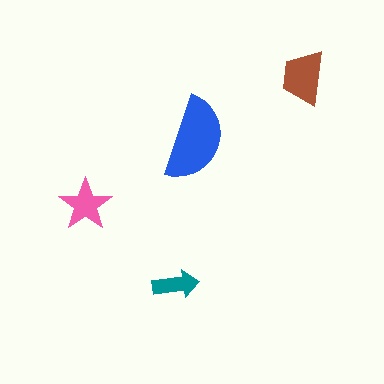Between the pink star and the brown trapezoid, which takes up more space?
The brown trapezoid.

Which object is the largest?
The blue semicircle.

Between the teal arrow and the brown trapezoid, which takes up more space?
The brown trapezoid.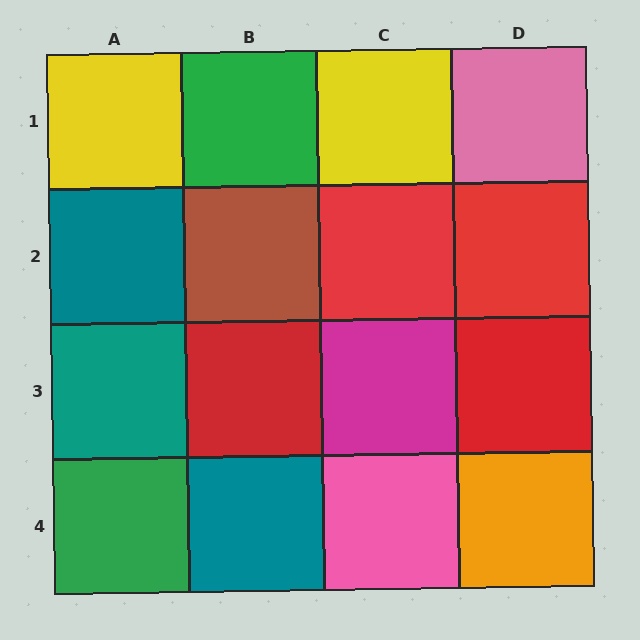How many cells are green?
2 cells are green.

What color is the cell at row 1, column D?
Pink.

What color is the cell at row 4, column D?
Orange.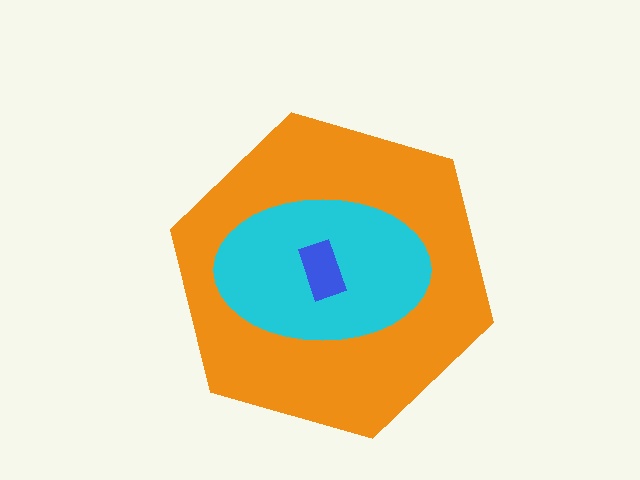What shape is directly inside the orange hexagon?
The cyan ellipse.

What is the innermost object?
The blue rectangle.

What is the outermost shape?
The orange hexagon.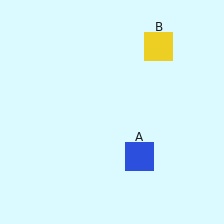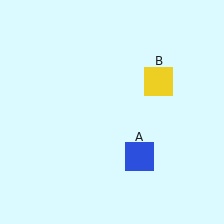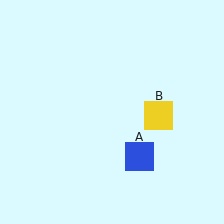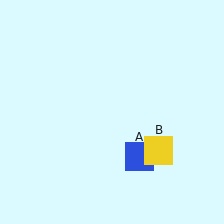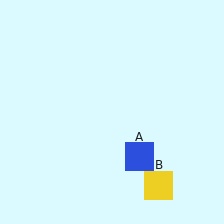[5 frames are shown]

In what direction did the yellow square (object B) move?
The yellow square (object B) moved down.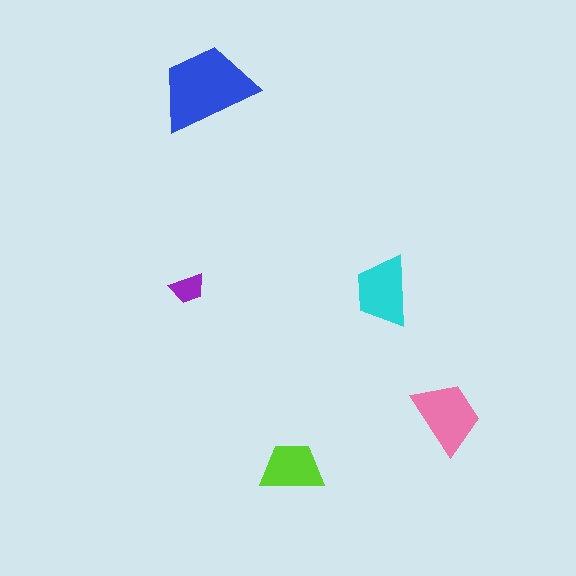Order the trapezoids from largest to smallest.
the blue one, the pink one, the cyan one, the lime one, the purple one.